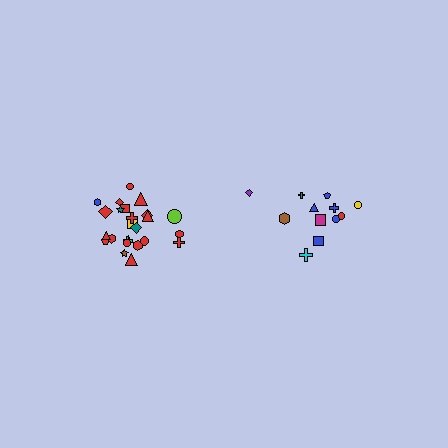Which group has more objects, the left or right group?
The left group.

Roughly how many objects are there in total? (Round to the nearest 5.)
Roughly 35 objects in total.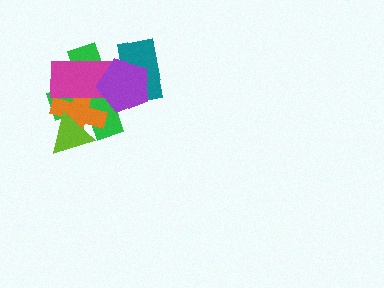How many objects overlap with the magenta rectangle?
3 objects overlap with the magenta rectangle.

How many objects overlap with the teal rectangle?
2 objects overlap with the teal rectangle.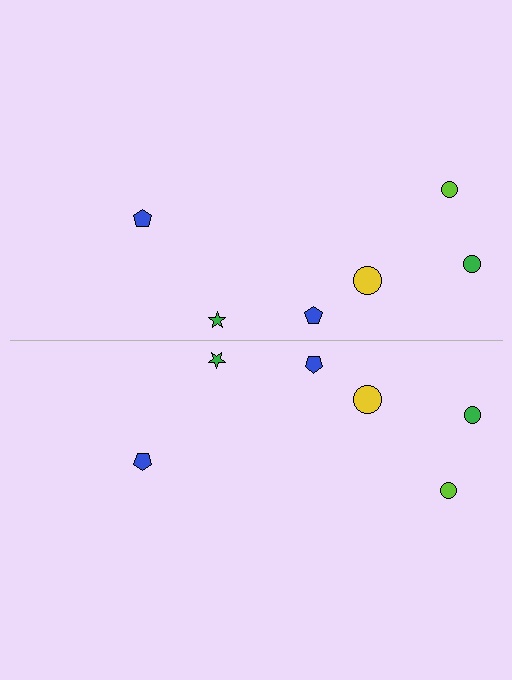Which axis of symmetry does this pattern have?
The pattern has a horizontal axis of symmetry running through the center of the image.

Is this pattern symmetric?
Yes, this pattern has bilateral (reflection) symmetry.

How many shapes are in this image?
There are 12 shapes in this image.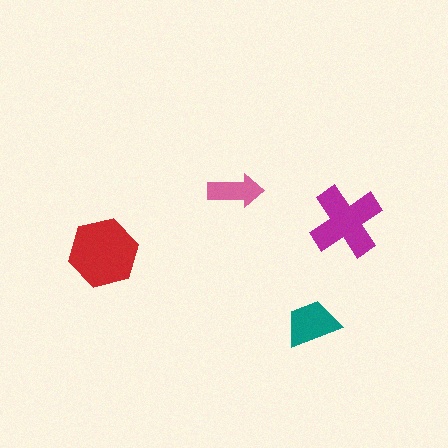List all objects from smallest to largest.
The pink arrow, the teal trapezoid, the magenta cross, the red hexagon.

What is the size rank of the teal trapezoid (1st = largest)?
3rd.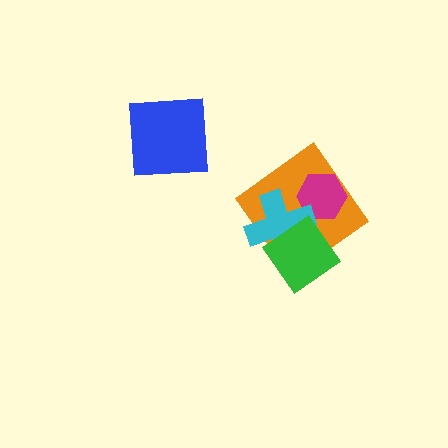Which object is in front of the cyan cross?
The green diamond is in front of the cyan cross.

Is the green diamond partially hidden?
No, no other shape covers it.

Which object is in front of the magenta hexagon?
The cyan cross is in front of the magenta hexagon.